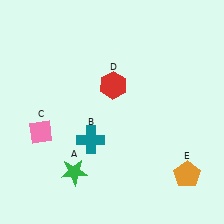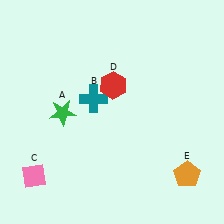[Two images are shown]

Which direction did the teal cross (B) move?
The teal cross (B) moved up.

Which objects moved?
The objects that moved are: the green star (A), the teal cross (B), the pink diamond (C).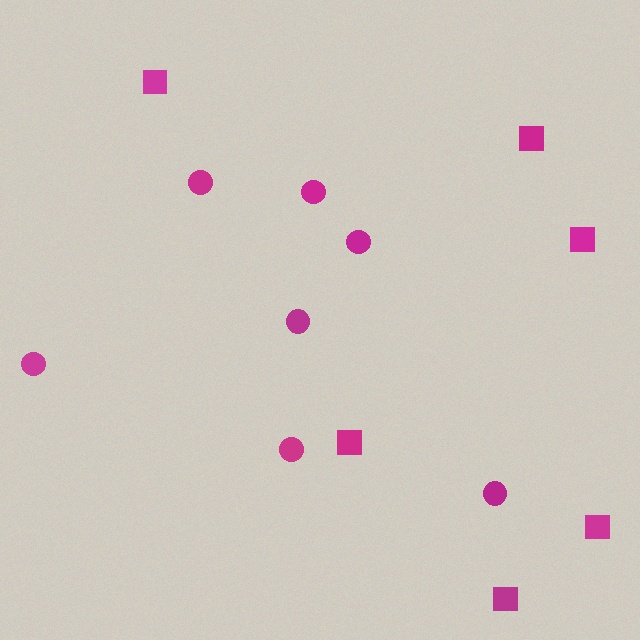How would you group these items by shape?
There are 2 groups: one group of circles (7) and one group of squares (6).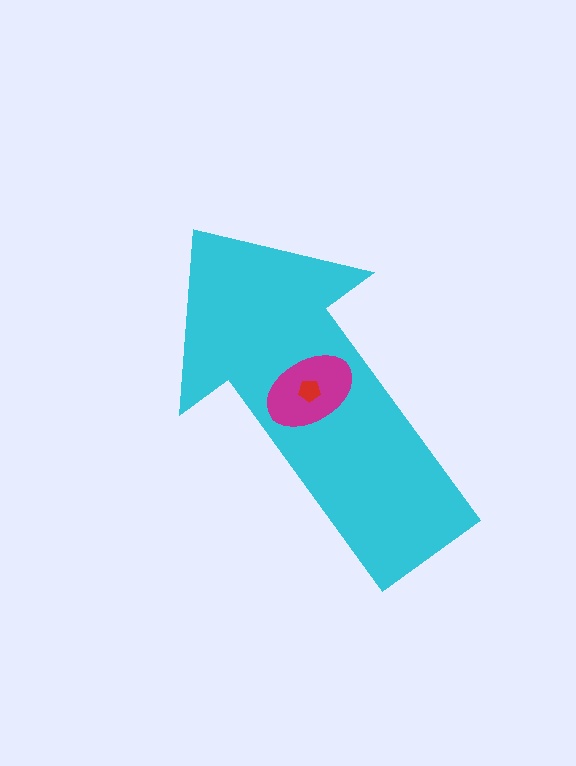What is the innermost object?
The red pentagon.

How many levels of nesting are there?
3.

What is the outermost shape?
The cyan arrow.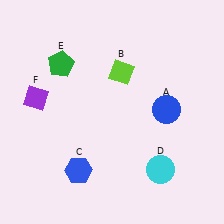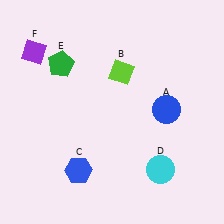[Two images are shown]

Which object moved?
The purple diamond (F) moved up.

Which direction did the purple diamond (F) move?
The purple diamond (F) moved up.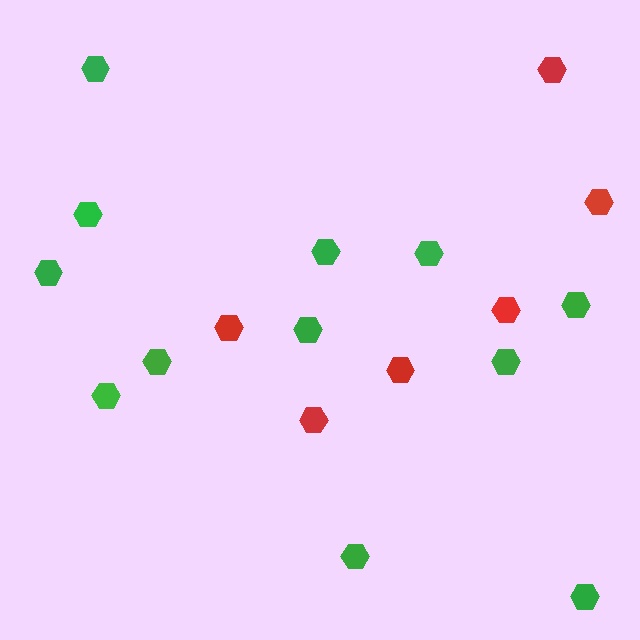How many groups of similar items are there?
There are 2 groups: one group of green hexagons (12) and one group of red hexagons (6).